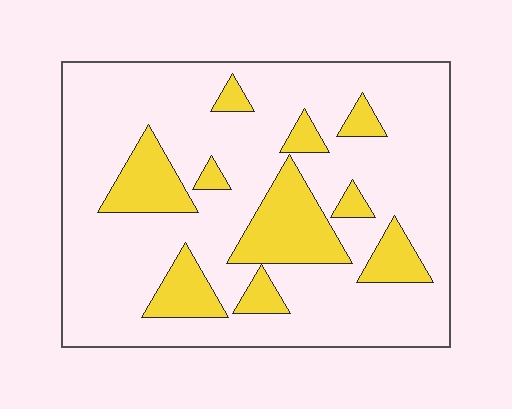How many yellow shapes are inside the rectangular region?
10.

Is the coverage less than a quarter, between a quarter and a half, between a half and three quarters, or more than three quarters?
Less than a quarter.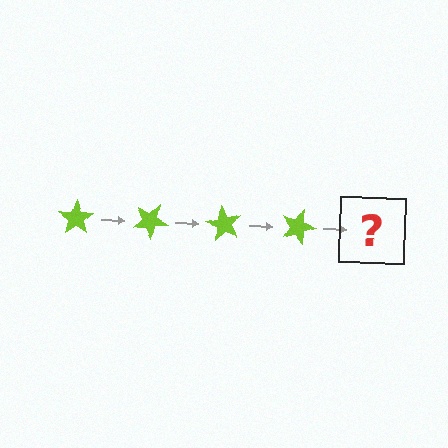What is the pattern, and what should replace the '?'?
The pattern is that the star rotates 30 degrees each step. The '?' should be a lime star rotated 120 degrees.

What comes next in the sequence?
The next element should be a lime star rotated 120 degrees.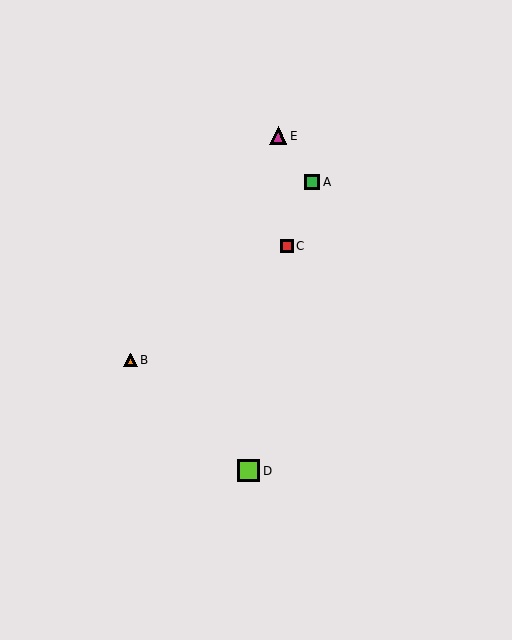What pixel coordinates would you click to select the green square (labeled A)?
Click at (312, 182) to select the green square A.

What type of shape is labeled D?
Shape D is a lime square.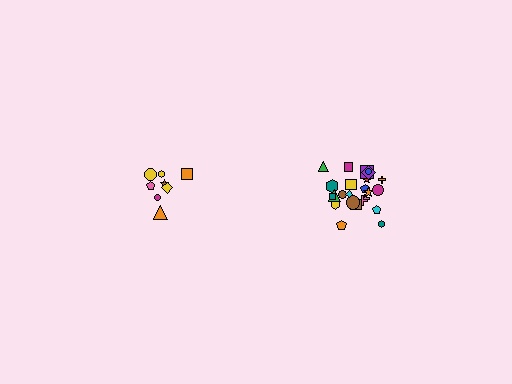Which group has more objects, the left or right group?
The right group.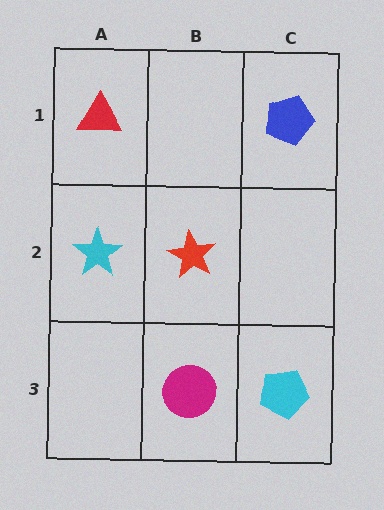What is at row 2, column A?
A cyan star.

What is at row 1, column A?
A red triangle.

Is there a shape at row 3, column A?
No, that cell is empty.